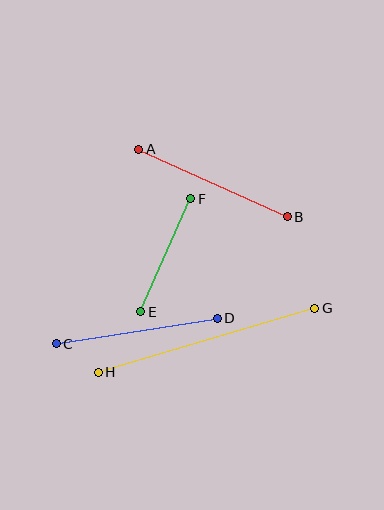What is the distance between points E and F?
The distance is approximately 124 pixels.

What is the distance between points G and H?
The distance is approximately 226 pixels.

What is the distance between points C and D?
The distance is approximately 163 pixels.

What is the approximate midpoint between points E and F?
The midpoint is at approximately (166, 255) pixels.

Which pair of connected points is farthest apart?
Points G and H are farthest apart.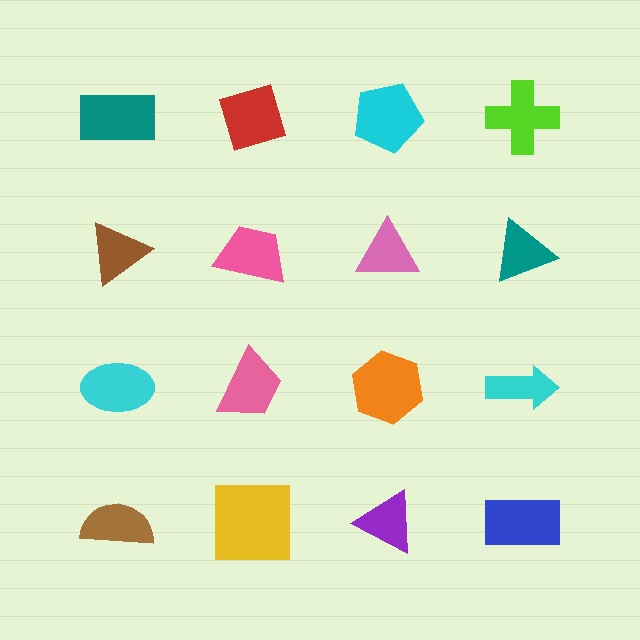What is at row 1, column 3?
A cyan pentagon.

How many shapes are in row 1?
4 shapes.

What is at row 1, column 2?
A red diamond.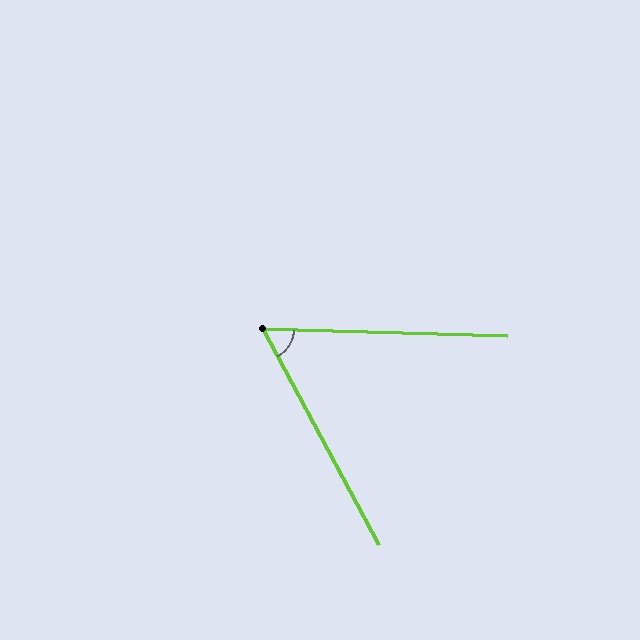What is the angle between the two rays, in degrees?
Approximately 60 degrees.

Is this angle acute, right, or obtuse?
It is acute.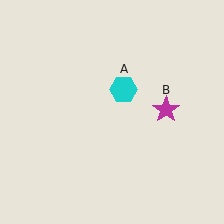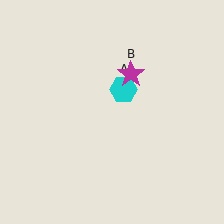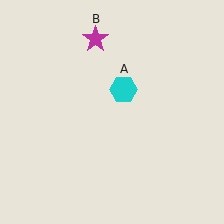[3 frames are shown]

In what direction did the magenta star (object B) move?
The magenta star (object B) moved up and to the left.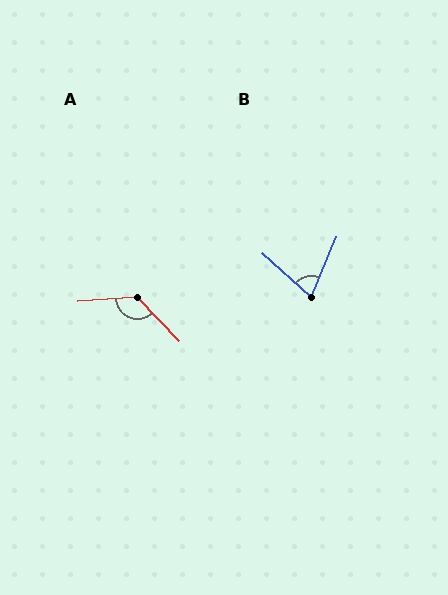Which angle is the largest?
A, at approximately 131 degrees.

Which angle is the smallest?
B, at approximately 71 degrees.